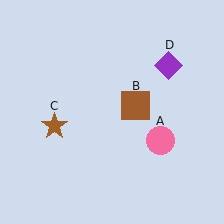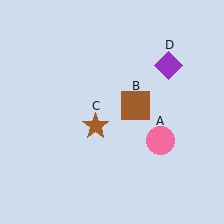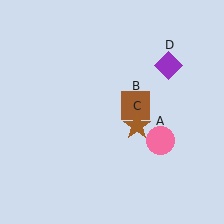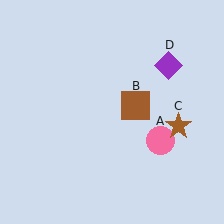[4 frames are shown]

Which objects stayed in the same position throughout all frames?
Pink circle (object A) and brown square (object B) and purple diamond (object D) remained stationary.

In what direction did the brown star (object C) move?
The brown star (object C) moved right.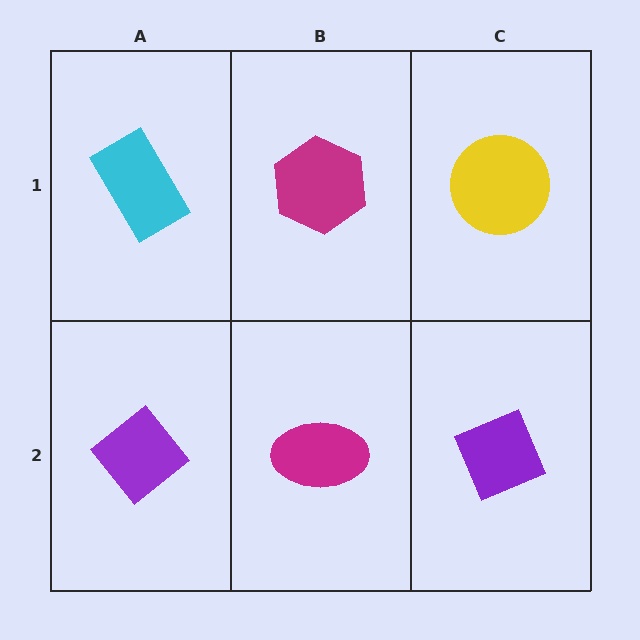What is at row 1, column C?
A yellow circle.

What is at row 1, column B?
A magenta hexagon.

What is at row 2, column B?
A magenta ellipse.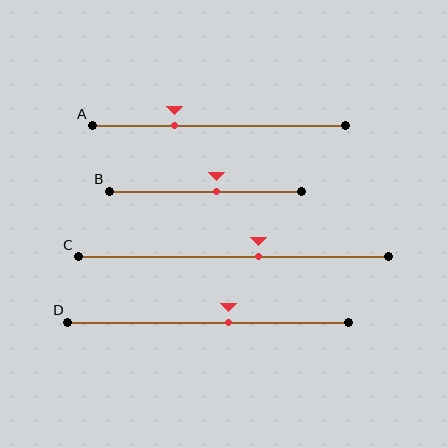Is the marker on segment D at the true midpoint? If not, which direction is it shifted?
No, the marker on segment D is shifted to the right by about 7% of the segment length.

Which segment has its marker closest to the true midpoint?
Segment B has its marker closest to the true midpoint.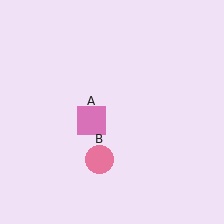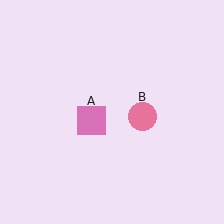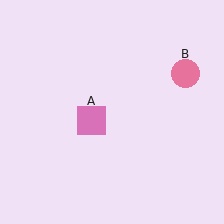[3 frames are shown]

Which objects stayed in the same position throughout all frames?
Pink square (object A) remained stationary.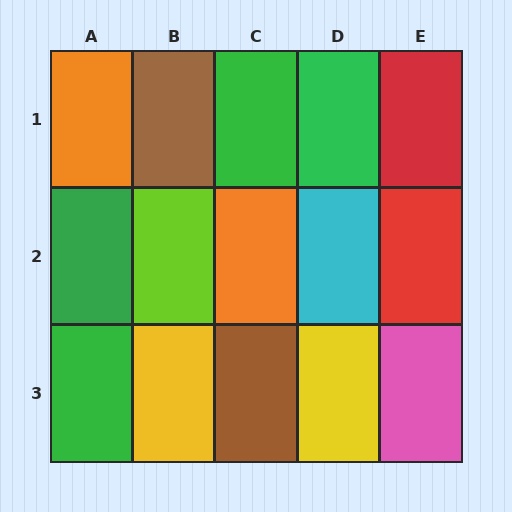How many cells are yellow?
2 cells are yellow.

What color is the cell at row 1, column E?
Red.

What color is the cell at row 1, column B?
Brown.